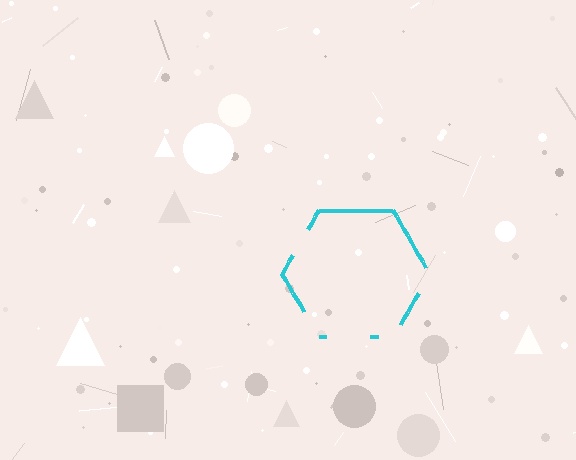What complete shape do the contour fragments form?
The contour fragments form a hexagon.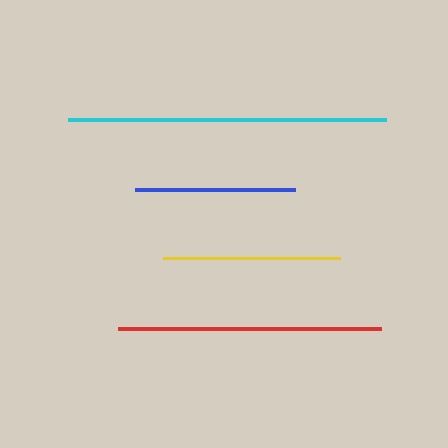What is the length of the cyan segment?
The cyan segment is approximately 318 pixels long.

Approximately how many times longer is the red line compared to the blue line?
The red line is approximately 1.6 times the length of the blue line.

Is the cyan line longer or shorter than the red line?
The cyan line is longer than the red line.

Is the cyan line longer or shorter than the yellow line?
The cyan line is longer than the yellow line.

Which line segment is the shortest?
The blue line is the shortest at approximately 161 pixels.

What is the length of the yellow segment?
The yellow segment is approximately 177 pixels long.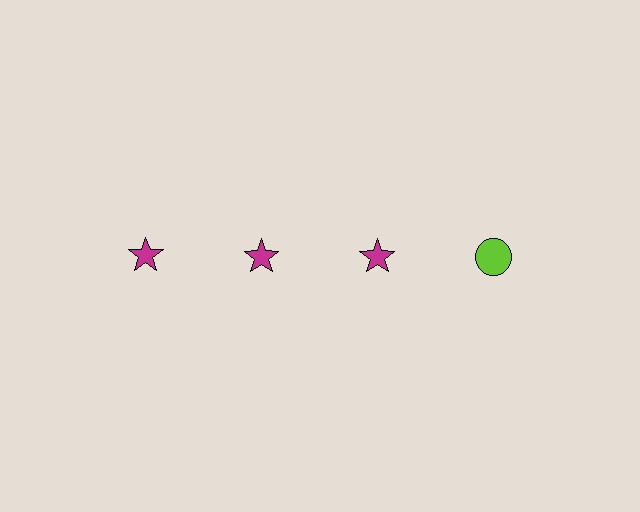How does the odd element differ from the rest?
It differs in both color (lime instead of magenta) and shape (circle instead of star).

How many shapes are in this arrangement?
There are 4 shapes arranged in a grid pattern.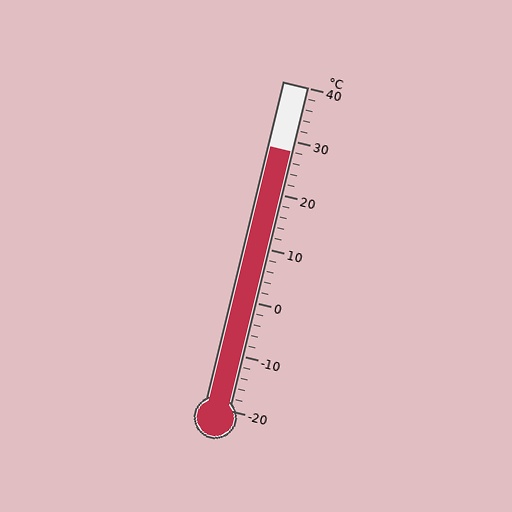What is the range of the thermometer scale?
The thermometer scale ranges from -20°C to 40°C.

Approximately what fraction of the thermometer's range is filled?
The thermometer is filled to approximately 80% of its range.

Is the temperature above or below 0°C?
The temperature is above 0°C.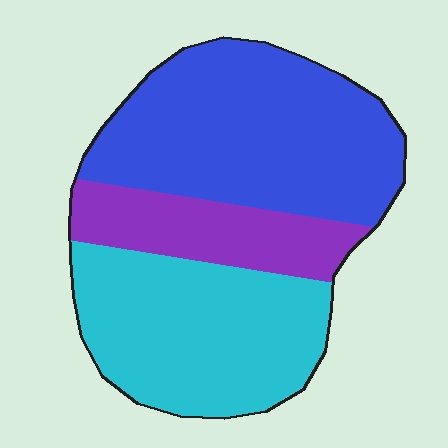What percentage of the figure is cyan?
Cyan takes up about three eighths (3/8) of the figure.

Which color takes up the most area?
Blue, at roughly 45%.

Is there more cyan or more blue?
Blue.